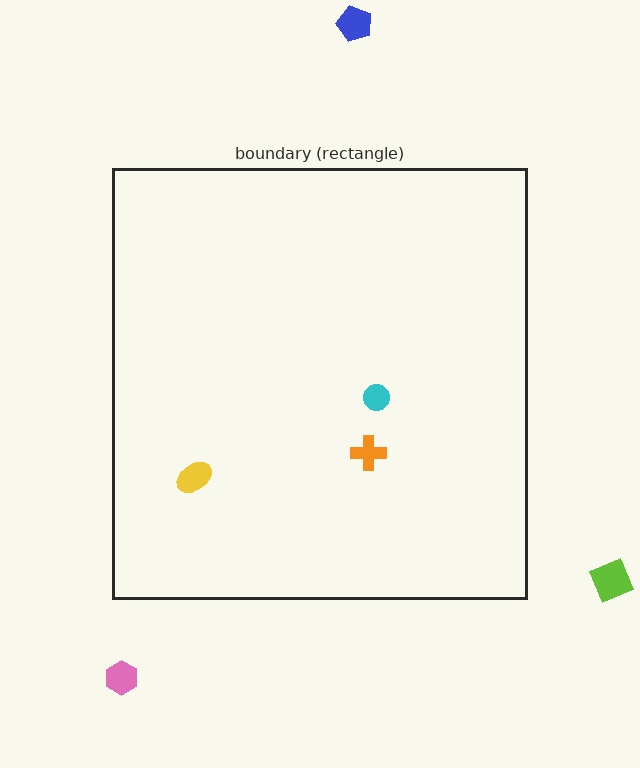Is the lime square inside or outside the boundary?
Outside.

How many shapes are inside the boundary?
3 inside, 3 outside.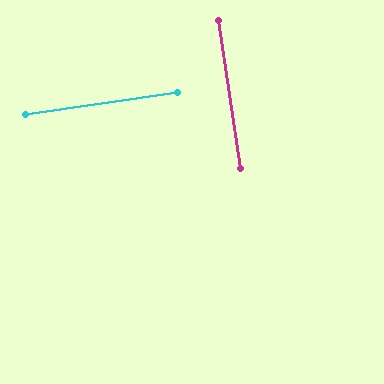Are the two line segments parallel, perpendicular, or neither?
Perpendicular — they meet at approximately 89°.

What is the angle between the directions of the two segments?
Approximately 89 degrees.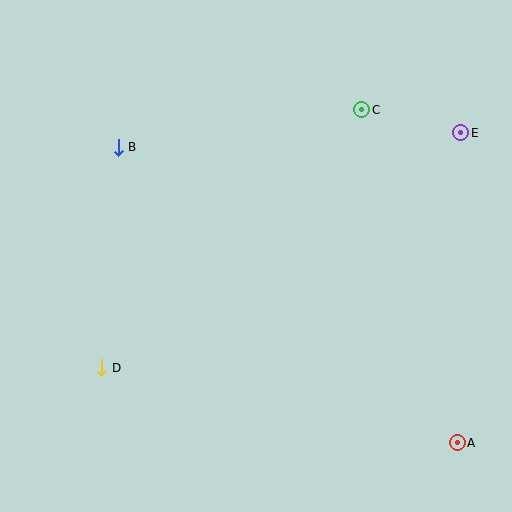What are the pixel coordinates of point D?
Point D is at (102, 368).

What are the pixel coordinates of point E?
Point E is at (461, 133).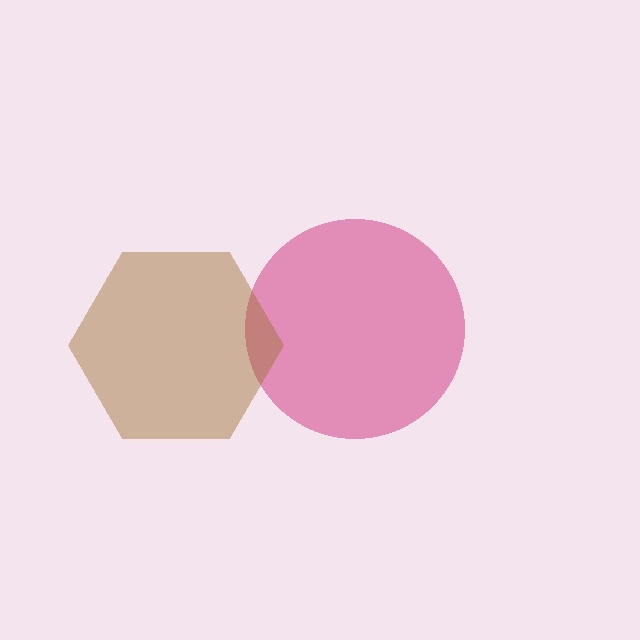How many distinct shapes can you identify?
There are 2 distinct shapes: a magenta circle, a brown hexagon.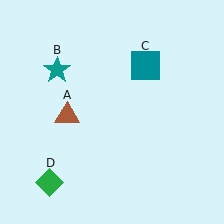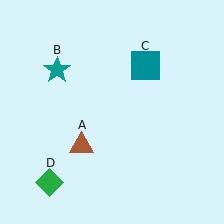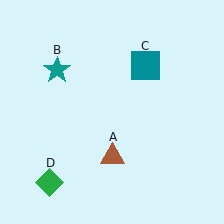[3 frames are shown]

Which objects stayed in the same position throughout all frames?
Teal star (object B) and teal square (object C) and green diamond (object D) remained stationary.